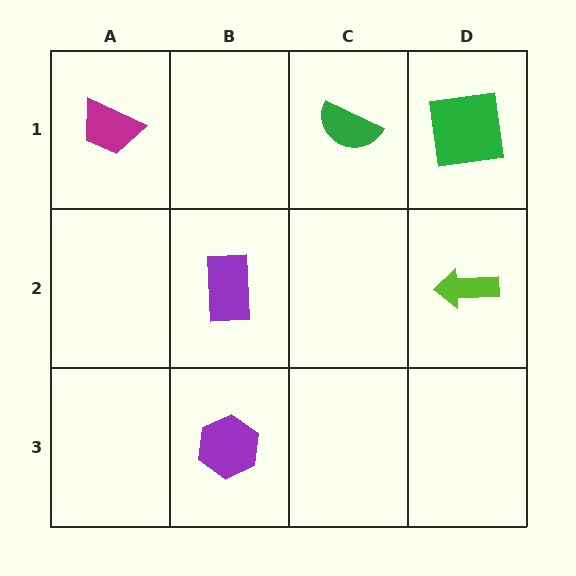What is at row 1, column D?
A green square.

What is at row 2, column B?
A purple rectangle.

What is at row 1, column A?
A magenta trapezoid.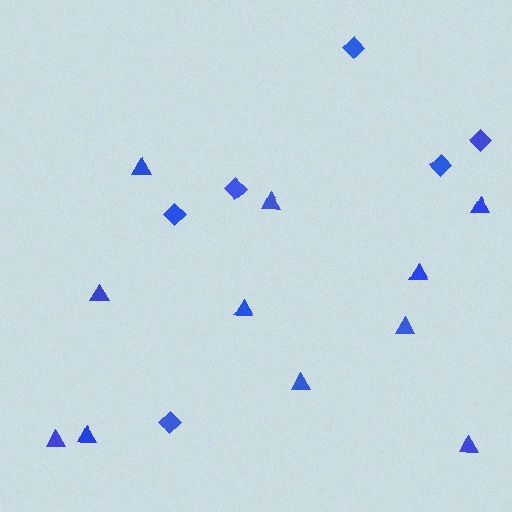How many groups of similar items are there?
There are 2 groups: one group of diamonds (6) and one group of triangles (11).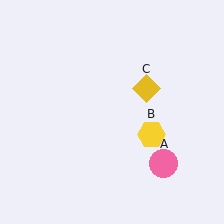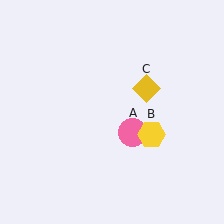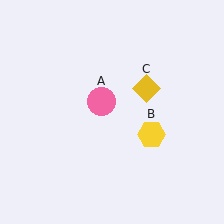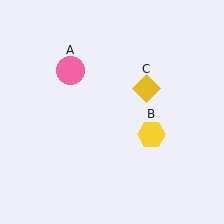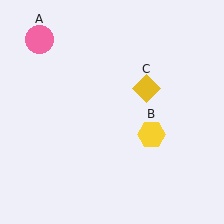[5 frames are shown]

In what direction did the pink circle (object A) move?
The pink circle (object A) moved up and to the left.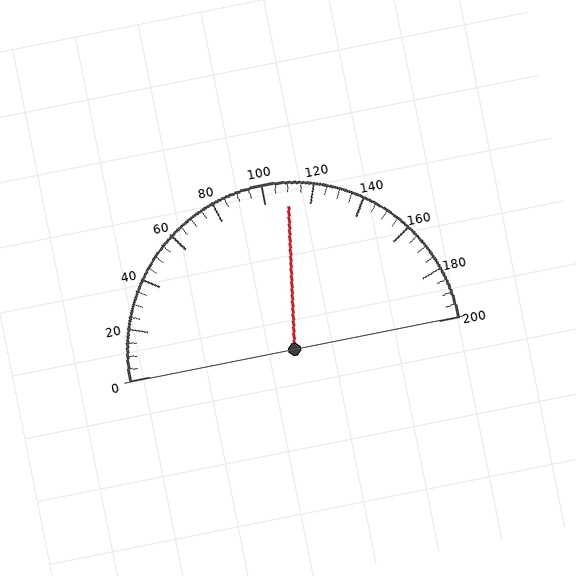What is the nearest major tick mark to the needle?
The nearest major tick mark is 120.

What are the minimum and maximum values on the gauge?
The gauge ranges from 0 to 200.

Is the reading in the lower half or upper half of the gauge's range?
The reading is in the upper half of the range (0 to 200).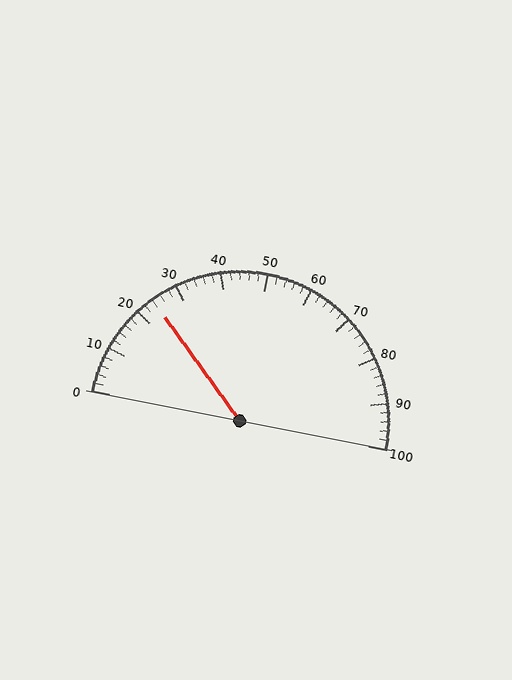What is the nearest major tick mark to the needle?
The nearest major tick mark is 20.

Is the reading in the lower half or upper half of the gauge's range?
The reading is in the lower half of the range (0 to 100).